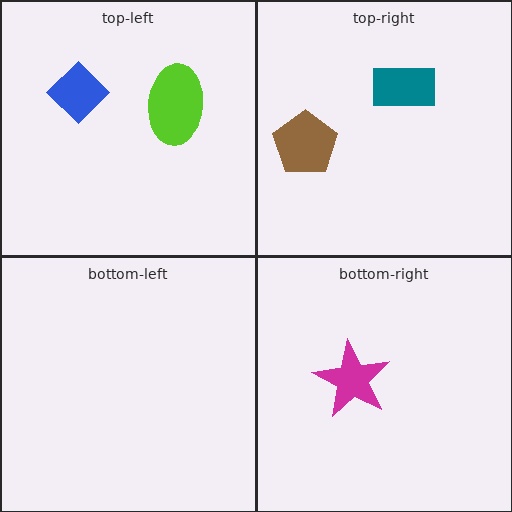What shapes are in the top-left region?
The lime ellipse, the blue diamond.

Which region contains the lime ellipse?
The top-left region.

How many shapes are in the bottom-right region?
1.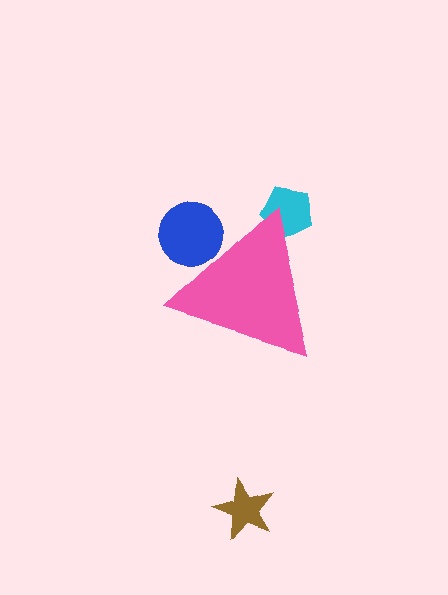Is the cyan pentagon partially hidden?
Yes, the cyan pentagon is partially hidden behind the pink triangle.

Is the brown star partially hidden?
No, the brown star is fully visible.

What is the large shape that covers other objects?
A pink triangle.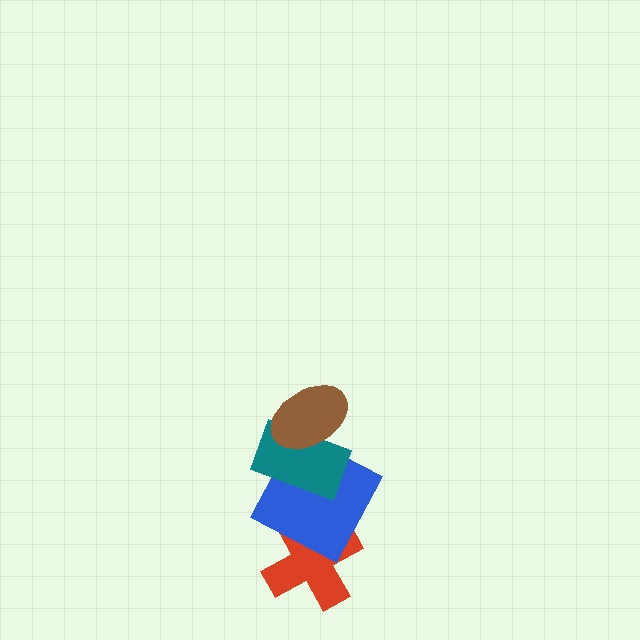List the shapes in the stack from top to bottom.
From top to bottom: the brown ellipse, the teal rectangle, the blue square, the red cross.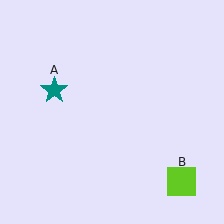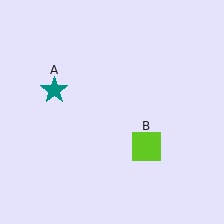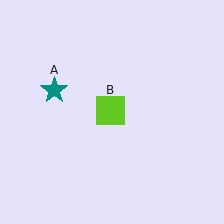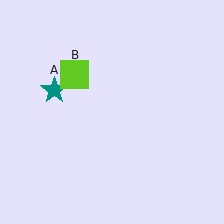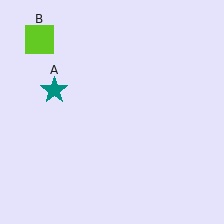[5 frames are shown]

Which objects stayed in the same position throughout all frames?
Teal star (object A) remained stationary.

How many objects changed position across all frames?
1 object changed position: lime square (object B).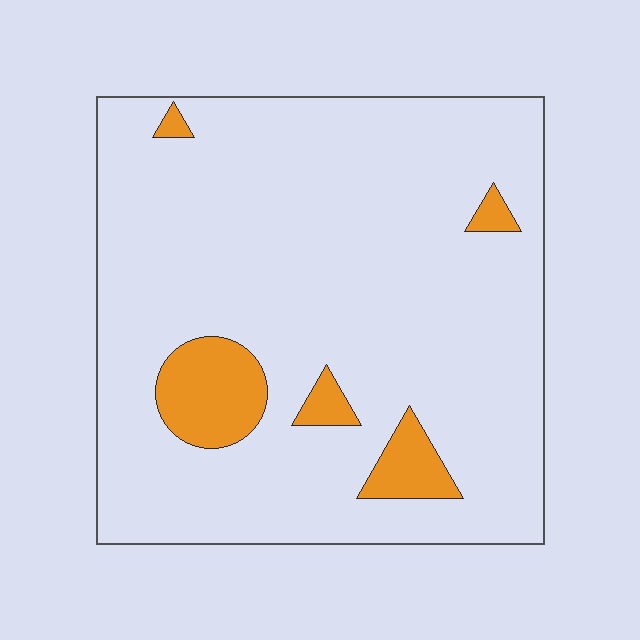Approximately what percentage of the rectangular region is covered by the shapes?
Approximately 10%.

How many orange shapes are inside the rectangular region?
5.